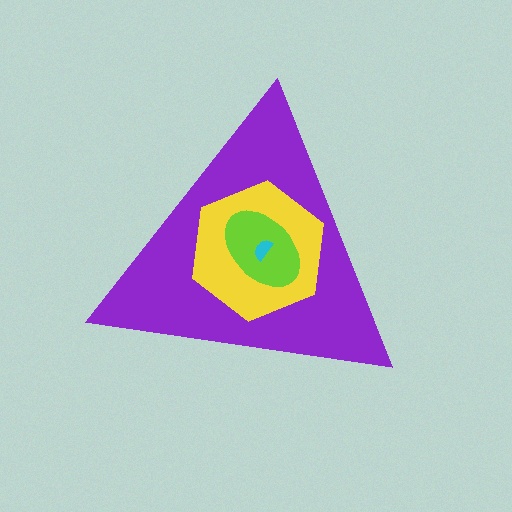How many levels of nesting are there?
4.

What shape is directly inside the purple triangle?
The yellow hexagon.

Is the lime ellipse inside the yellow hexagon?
Yes.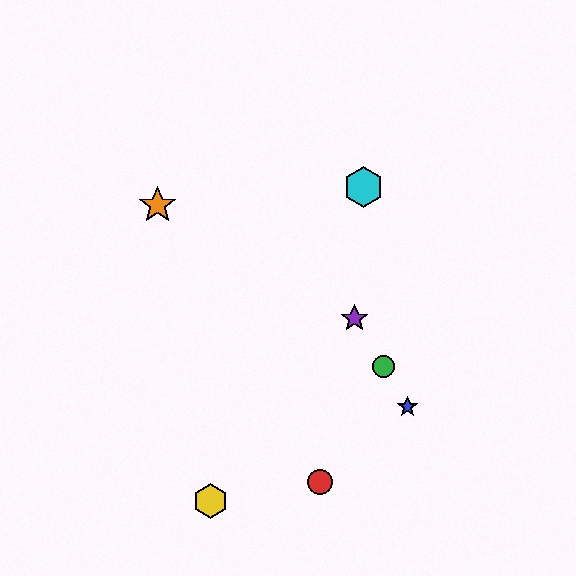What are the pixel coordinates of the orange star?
The orange star is at (157, 205).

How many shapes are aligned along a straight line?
3 shapes (the blue star, the green circle, the purple star) are aligned along a straight line.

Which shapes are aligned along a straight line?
The blue star, the green circle, the purple star are aligned along a straight line.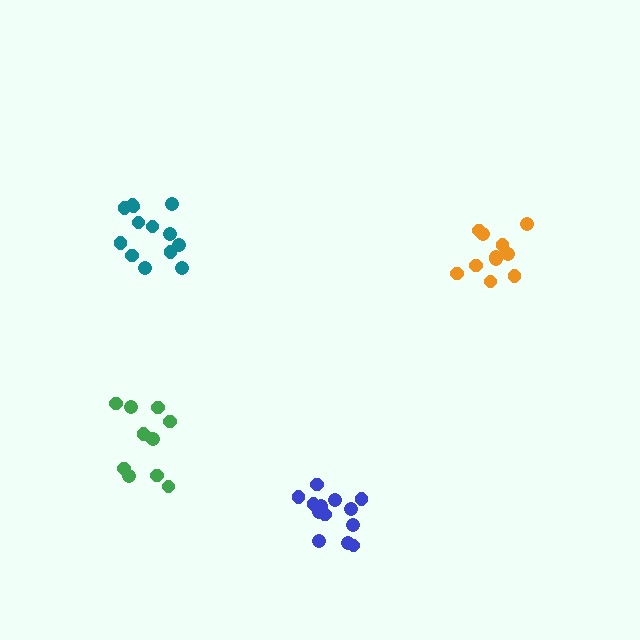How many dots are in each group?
Group 1: 13 dots, Group 2: 13 dots, Group 3: 11 dots, Group 4: 11 dots (48 total).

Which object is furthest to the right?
The orange cluster is rightmost.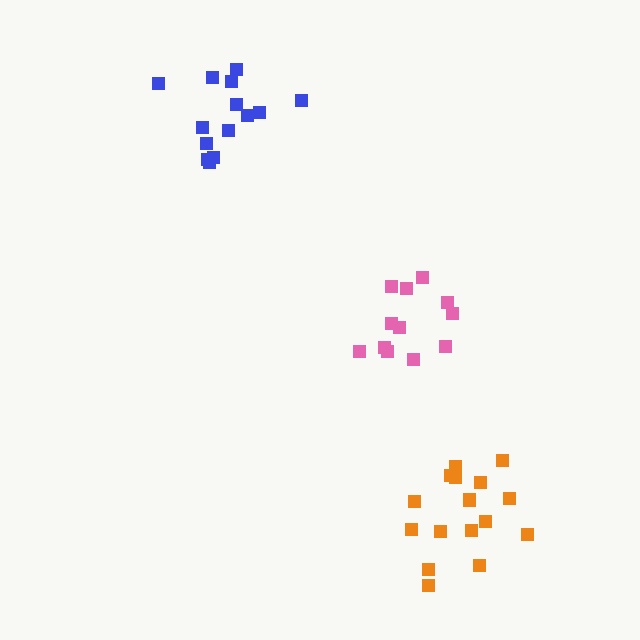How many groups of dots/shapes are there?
There are 3 groups.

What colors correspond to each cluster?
The clusters are colored: blue, pink, orange.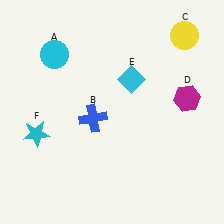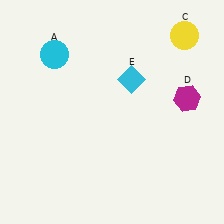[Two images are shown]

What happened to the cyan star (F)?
The cyan star (F) was removed in Image 2. It was in the bottom-left area of Image 1.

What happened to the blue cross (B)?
The blue cross (B) was removed in Image 2. It was in the bottom-left area of Image 1.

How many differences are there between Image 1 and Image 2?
There are 2 differences between the two images.